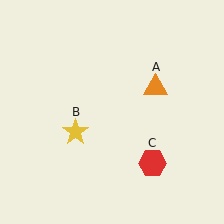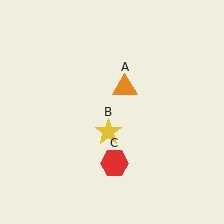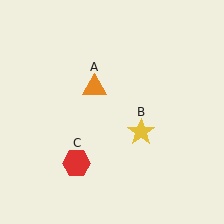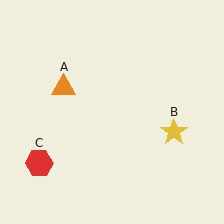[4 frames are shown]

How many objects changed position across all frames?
3 objects changed position: orange triangle (object A), yellow star (object B), red hexagon (object C).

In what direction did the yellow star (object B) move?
The yellow star (object B) moved right.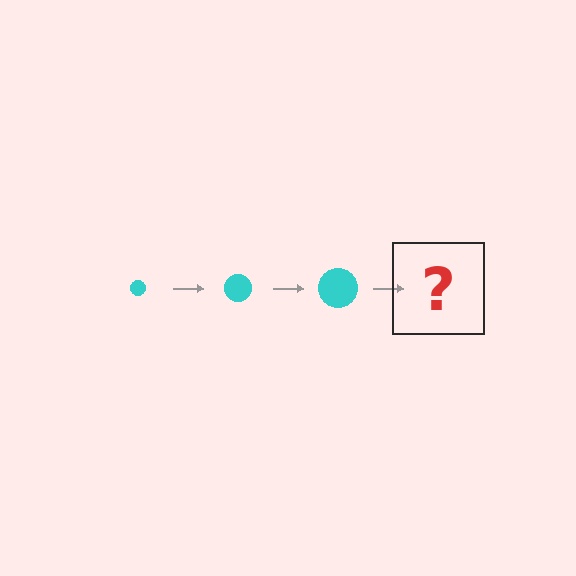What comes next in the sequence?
The next element should be a cyan circle, larger than the previous one.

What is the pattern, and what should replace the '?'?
The pattern is that the circle gets progressively larger each step. The '?' should be a cyan circle, larger than the previous one.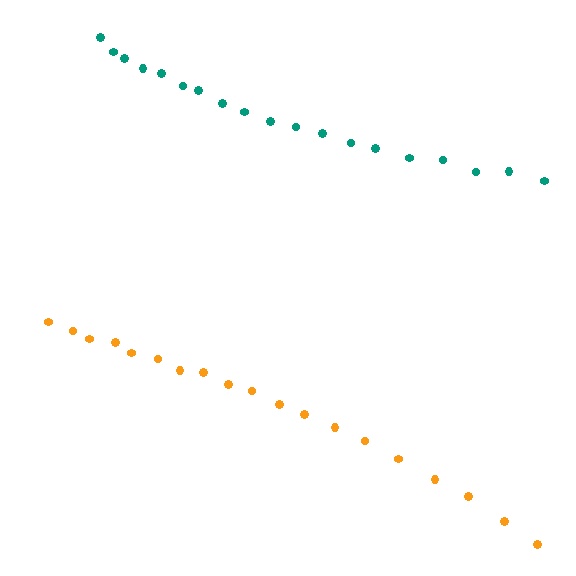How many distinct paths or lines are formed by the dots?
There are 2 distinct paths.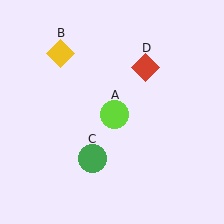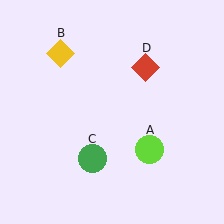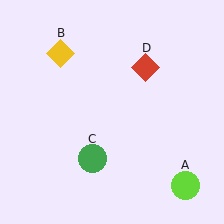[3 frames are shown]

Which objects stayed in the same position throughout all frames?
Yellow diamond (object B) and green circle (object C) and red diamond (object D) remained stationary.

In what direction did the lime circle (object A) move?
The lime circle (object A) moved down and to the right.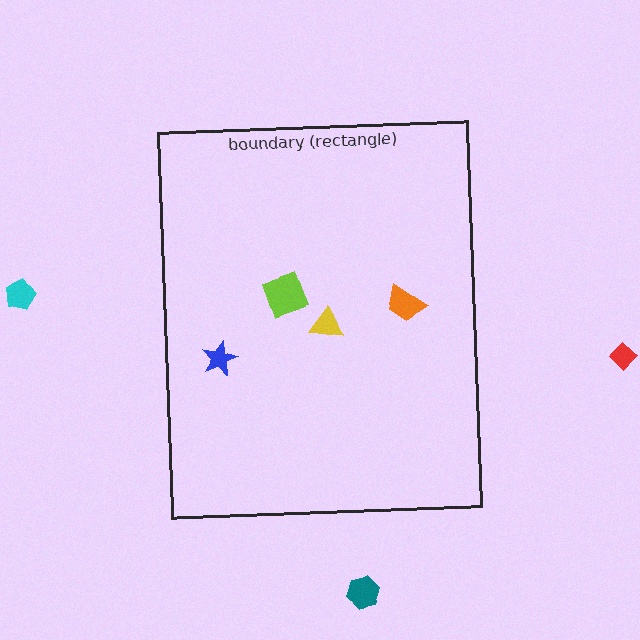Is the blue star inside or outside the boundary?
Inside.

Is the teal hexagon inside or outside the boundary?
Outside.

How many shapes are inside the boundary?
4 inside, 3 outside.